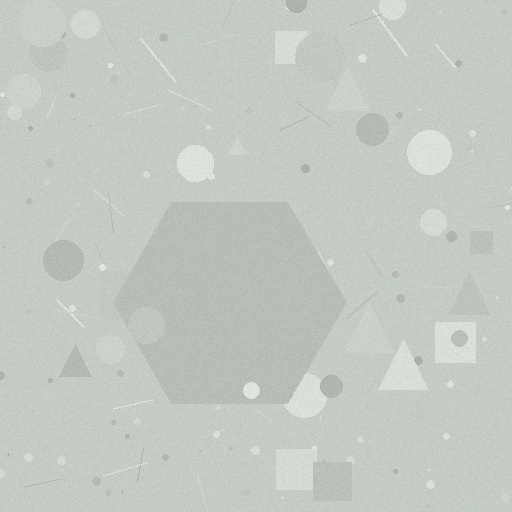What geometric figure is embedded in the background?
A hexagon is embedded in the background.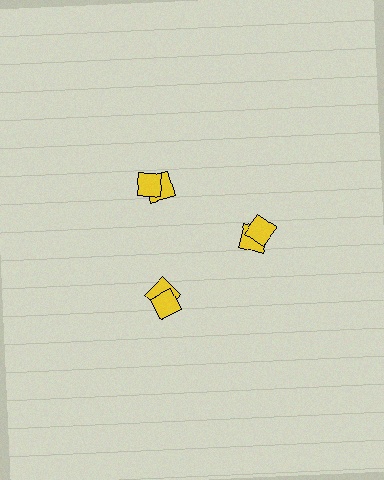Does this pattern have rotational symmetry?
Yes, this pattern has 3-fold rotational symmetry. It looks the same after rotating 120 degrees around the center.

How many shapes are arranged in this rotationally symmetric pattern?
There are 6 shapes, arranged in 3 groups of 2.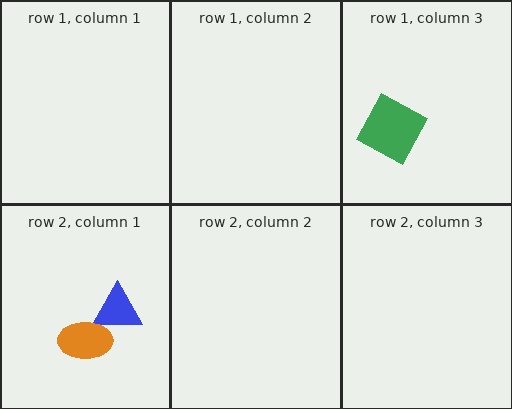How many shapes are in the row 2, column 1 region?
2.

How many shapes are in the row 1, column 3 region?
1.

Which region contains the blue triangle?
The row 2, column 1 region.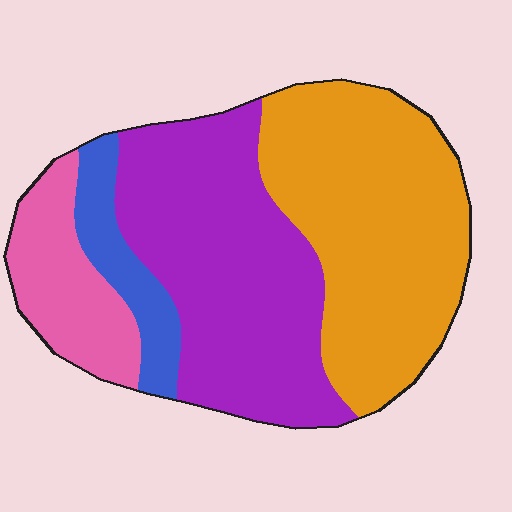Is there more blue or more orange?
Orange.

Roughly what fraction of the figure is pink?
Pink takes up about one eighth (1/8) of the figure.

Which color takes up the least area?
Blue, at roughly 10%.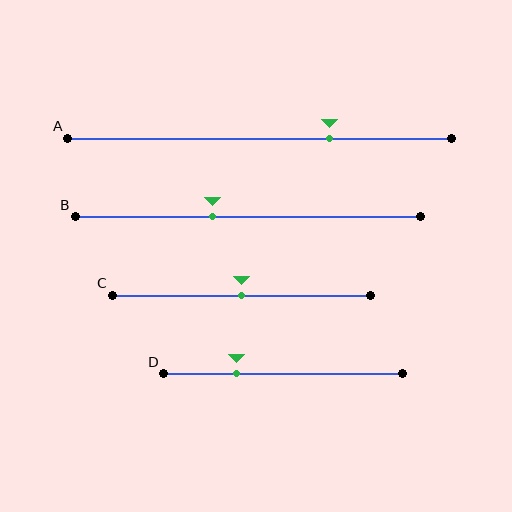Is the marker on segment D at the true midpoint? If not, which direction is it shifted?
No, the marker on segment D is shifted to the left by about 19% of the segment length.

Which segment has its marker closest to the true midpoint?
Segment C has its marker closest to the true midpoint.